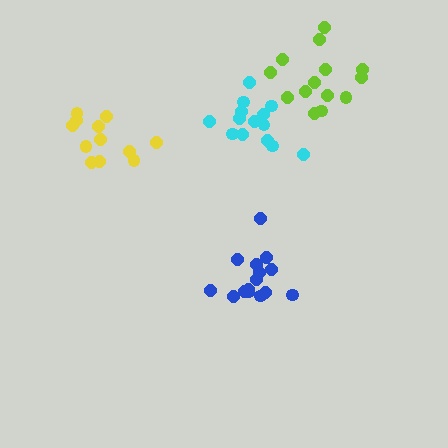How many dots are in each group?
Group 1: 14 dots, Group 2: 12 dots, Group 3: 14 dots, Group 4: 15 dots (55 total).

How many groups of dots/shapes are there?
There are 4 groups.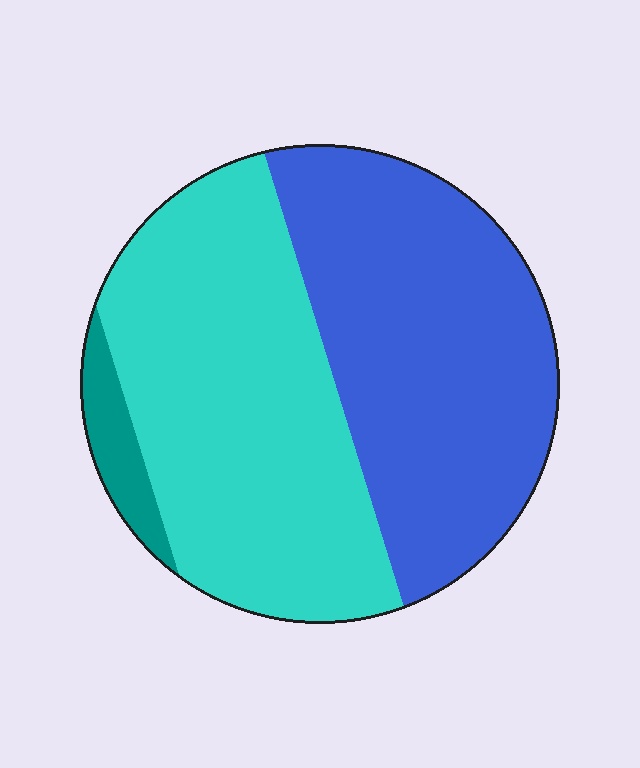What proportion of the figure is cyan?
Cyan covers roughly 50% of the figure.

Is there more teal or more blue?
Blue.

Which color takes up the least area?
Teal, at roughly 5%.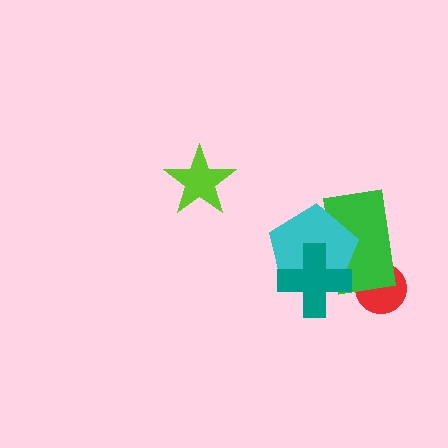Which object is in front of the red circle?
The green rectangle is in front of the red circle.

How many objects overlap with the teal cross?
2 objects overlap with the teal cross.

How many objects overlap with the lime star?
0 objects overlap with the lime star.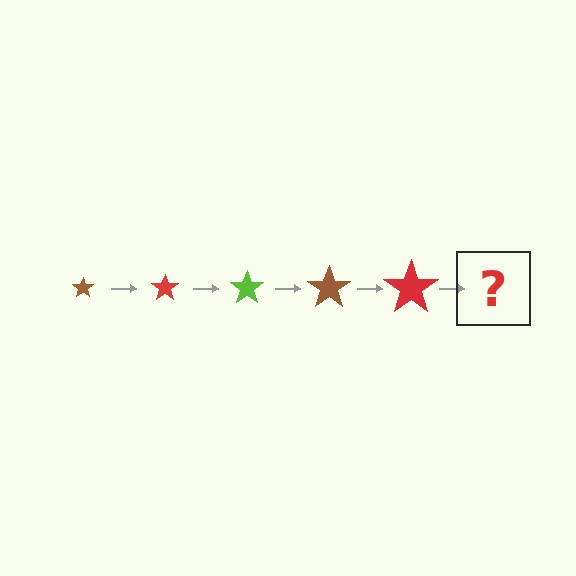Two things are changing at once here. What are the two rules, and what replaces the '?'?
The two rules are that the star grows larger each step and the color cycles through brown, red, and lime. The '?' should be a lime star, larger than the previous one.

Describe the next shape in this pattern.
It should be a lime star, larger than the previous one.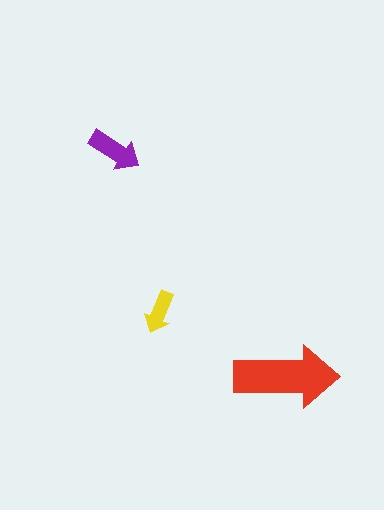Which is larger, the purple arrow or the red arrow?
The red one.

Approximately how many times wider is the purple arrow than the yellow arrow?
About 1.5 times wider.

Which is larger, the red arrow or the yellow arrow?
The red one.